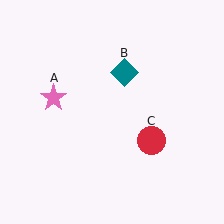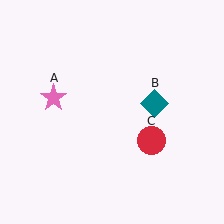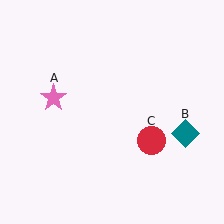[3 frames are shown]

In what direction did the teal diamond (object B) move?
The teal diamond (object B) moved down and to the right.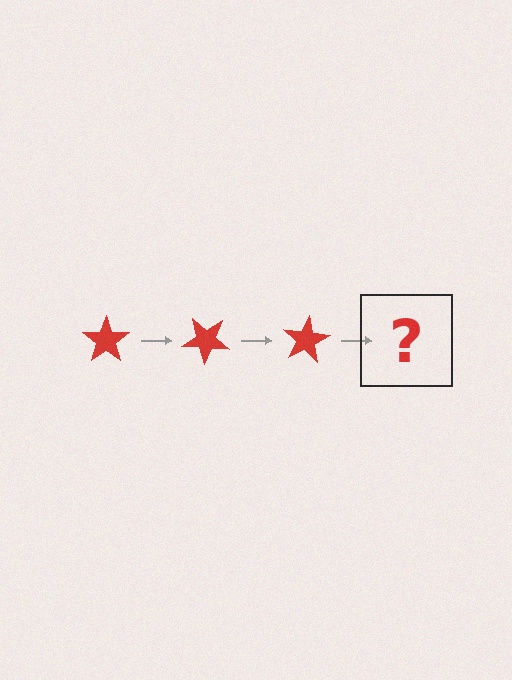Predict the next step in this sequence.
The next step is a red star rotated 120 degrees.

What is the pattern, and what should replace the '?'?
The pattern is that the star rotates 40 degrees each step. The '?' should be a red star rotated 120 degrees.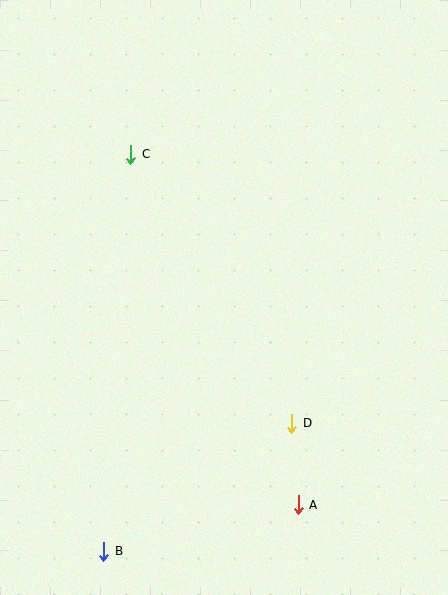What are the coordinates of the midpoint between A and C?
The midpoint between A and C is at (214, 329).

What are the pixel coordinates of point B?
Point B is at (104, 551).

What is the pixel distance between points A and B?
The distance between A and B is 200 pixels.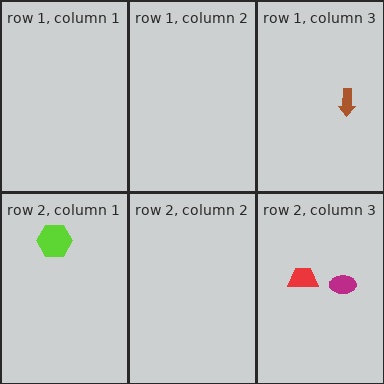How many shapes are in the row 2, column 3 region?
2.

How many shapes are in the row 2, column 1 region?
1.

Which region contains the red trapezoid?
The row 2, column 3 region.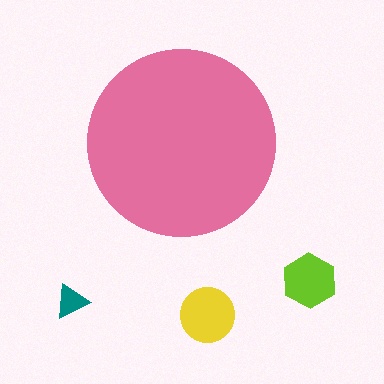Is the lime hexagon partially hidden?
No, the lime hexagon is fully visible.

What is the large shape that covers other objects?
A pink circle.